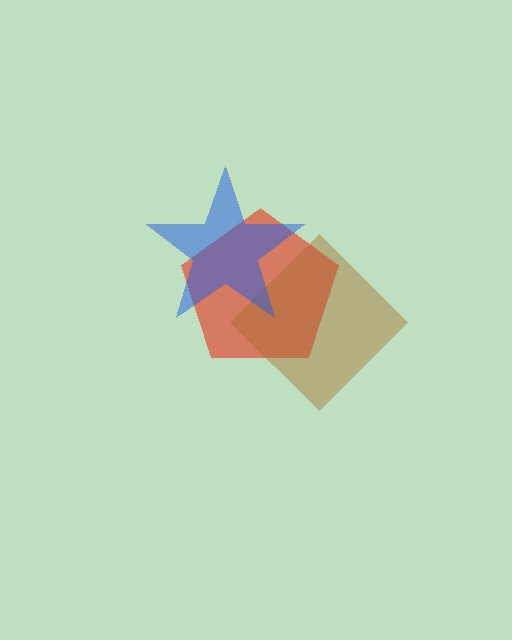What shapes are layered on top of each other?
The layered shapes are: a red pentagon, a brown diamond, a blue star.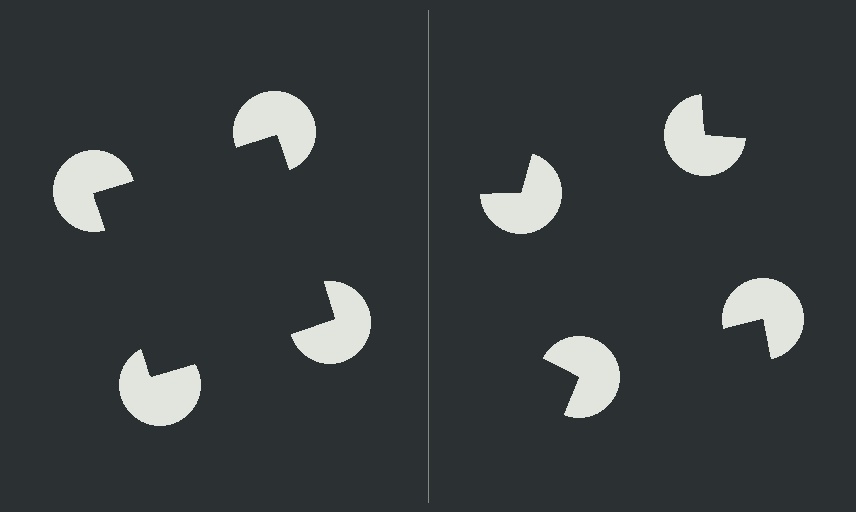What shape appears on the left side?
An illusory square.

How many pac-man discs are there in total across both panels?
8 — 4 on each side.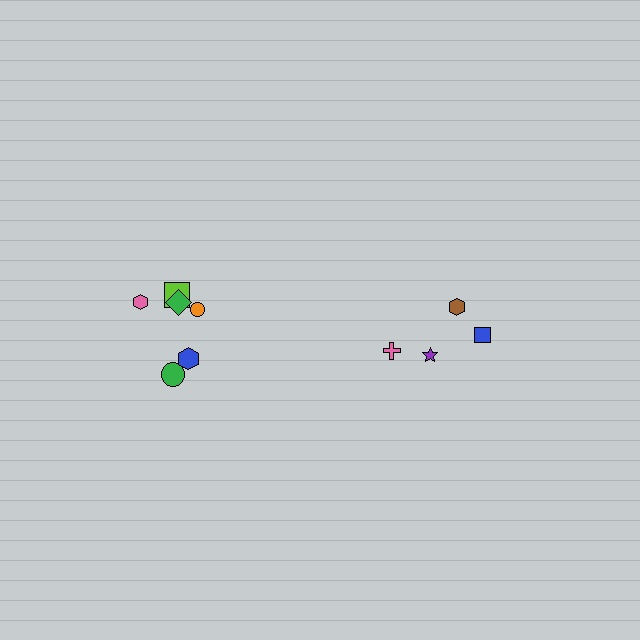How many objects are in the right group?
There are 4 objects.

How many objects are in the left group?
There are 6 objects.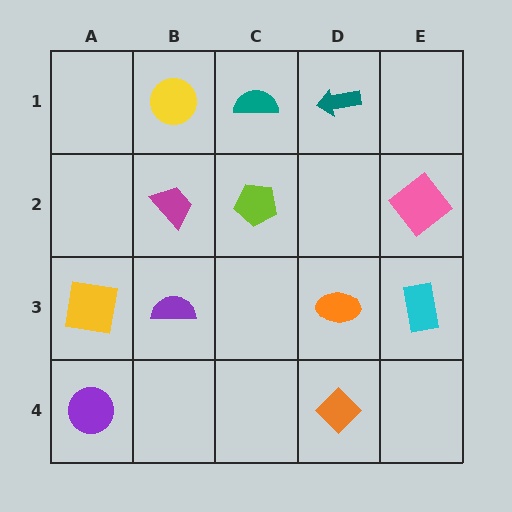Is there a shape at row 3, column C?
No, that cell is empty.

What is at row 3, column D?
An orange ellipse.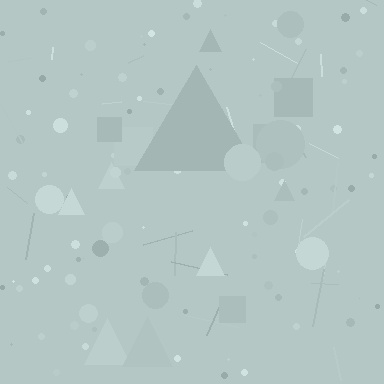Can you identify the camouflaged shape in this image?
The camouflaged shape is a triangle.